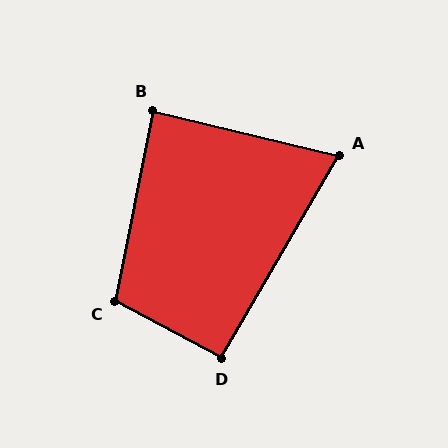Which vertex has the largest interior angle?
C, at approximately 107 degrees.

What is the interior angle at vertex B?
Approximately 88 degrees (approximately right).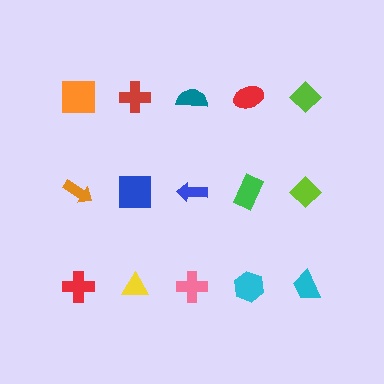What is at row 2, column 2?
A blue square.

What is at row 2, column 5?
A lime diamond.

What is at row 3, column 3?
A pink cross.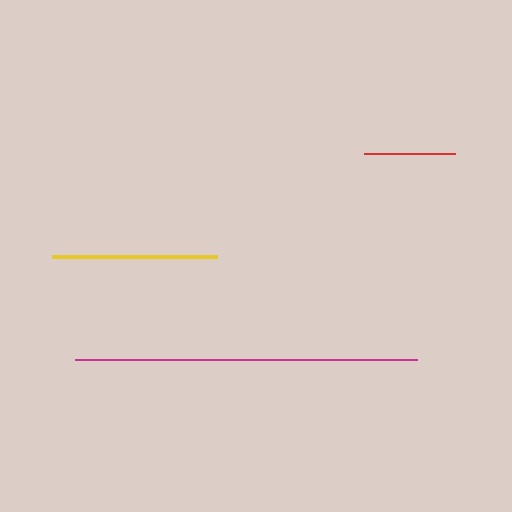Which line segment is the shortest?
The red line is the shortest at approximately 91 pixels.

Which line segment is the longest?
The magenta line is the longest at approximately 342 pixels.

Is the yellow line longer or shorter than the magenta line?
The magenta line is longer than the yellow line.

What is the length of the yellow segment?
The yellow segment is approximately 165 pixels long.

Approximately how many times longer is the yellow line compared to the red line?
The yellow line is approximately 1.8 times the length of the red line.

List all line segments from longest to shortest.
From longest to shortest: magenta, yellow, red.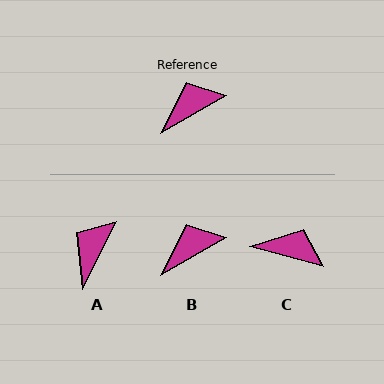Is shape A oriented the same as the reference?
No, it is off by about 34 degrees.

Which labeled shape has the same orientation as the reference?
B.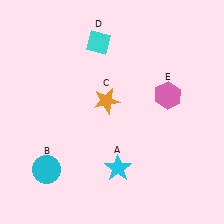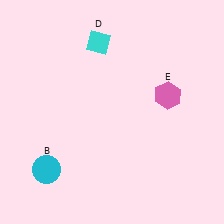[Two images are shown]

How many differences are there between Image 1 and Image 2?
There are 2 differences between the two images.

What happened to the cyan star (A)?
The cyan star (A) was removed in Image 2. It was in the bottom-right area of Image 1.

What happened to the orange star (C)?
The orange star (C) was removed in Image 2. It was in the top-left area of Image 1.